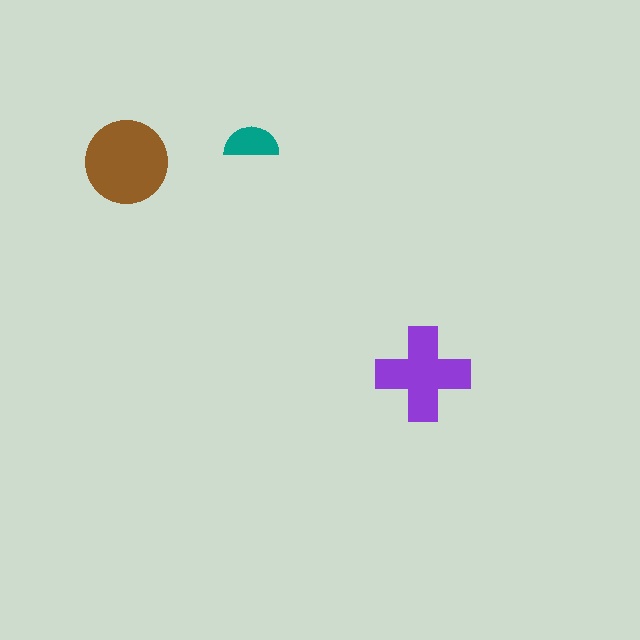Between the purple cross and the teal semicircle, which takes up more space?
The purple cross.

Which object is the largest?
The brown circle.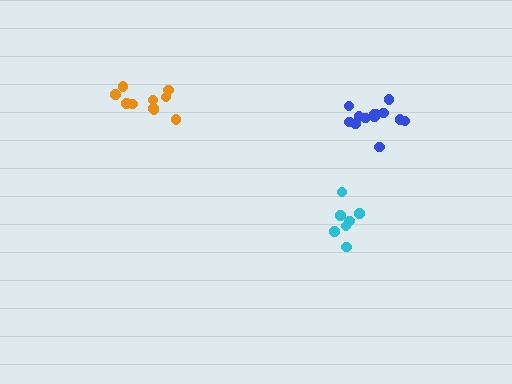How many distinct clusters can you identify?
There are 3 distinct clusters.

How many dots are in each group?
Group 1: 7 dots, Group 2: 13 dots, Group 3: 10 dots (30 total).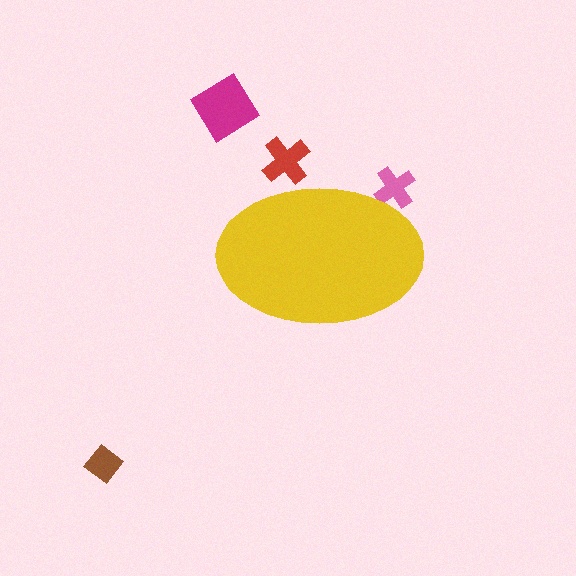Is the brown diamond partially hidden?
No, the brown diamond is fully visible.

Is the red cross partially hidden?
Yes, the red cross is partially hidden behind the yellow ellipse.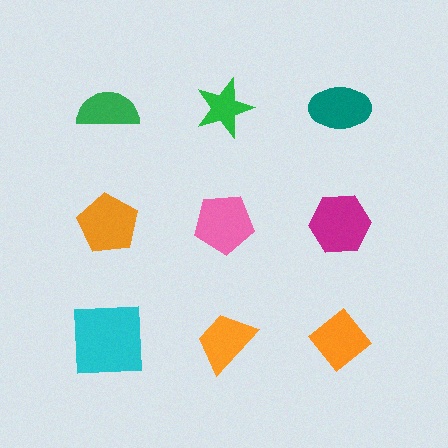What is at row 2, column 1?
An orange pentagon.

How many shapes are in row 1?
3 shapes.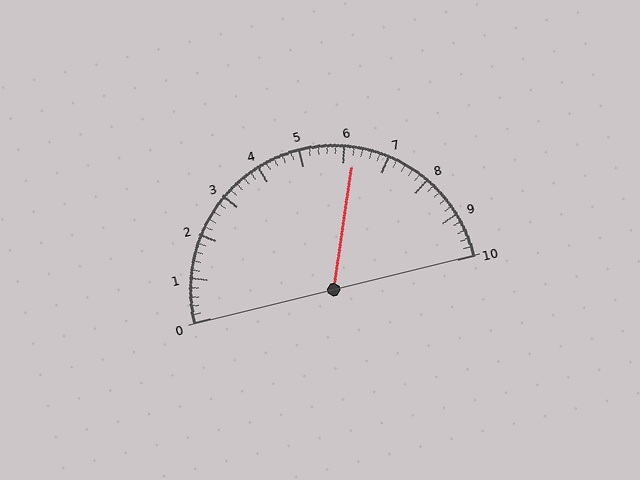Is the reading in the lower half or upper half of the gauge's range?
The reading is in the upper half of the range (0 to 10).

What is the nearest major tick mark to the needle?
The nearest major tick mark is 6.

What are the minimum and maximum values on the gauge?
The gauge ranges from 0 to 10.